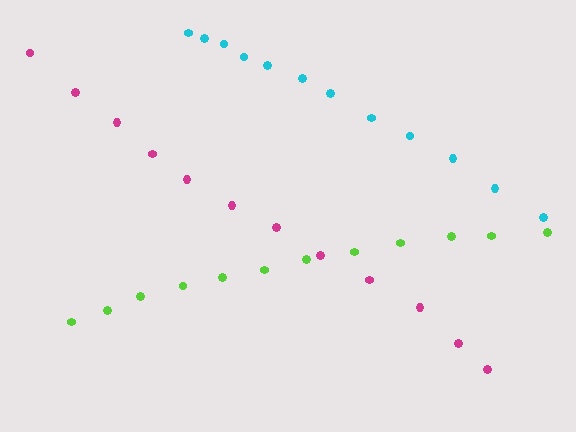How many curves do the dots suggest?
There are 3 distinct paths.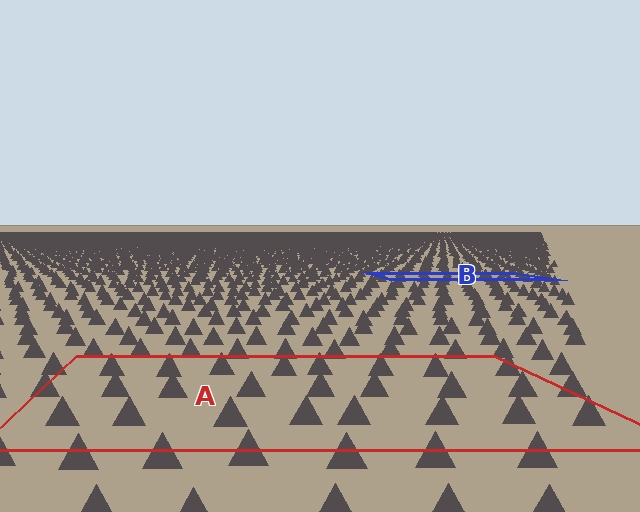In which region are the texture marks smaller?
The texture marks are smaller in region B, because it is farther away.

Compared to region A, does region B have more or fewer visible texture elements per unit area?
Region B has more texture elements per unit area — they are packed more densely because it is farther away.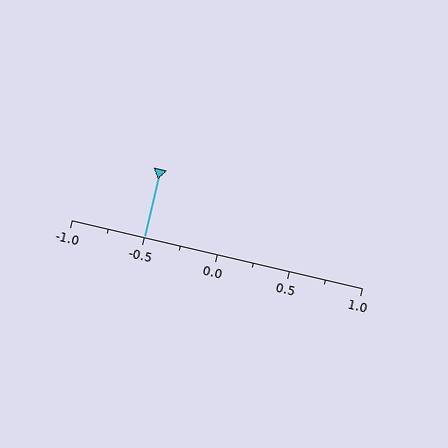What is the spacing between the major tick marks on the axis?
The major ticks are spaced 0.5 apart.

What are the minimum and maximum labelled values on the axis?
The axis runs from -1.0 to 1.0.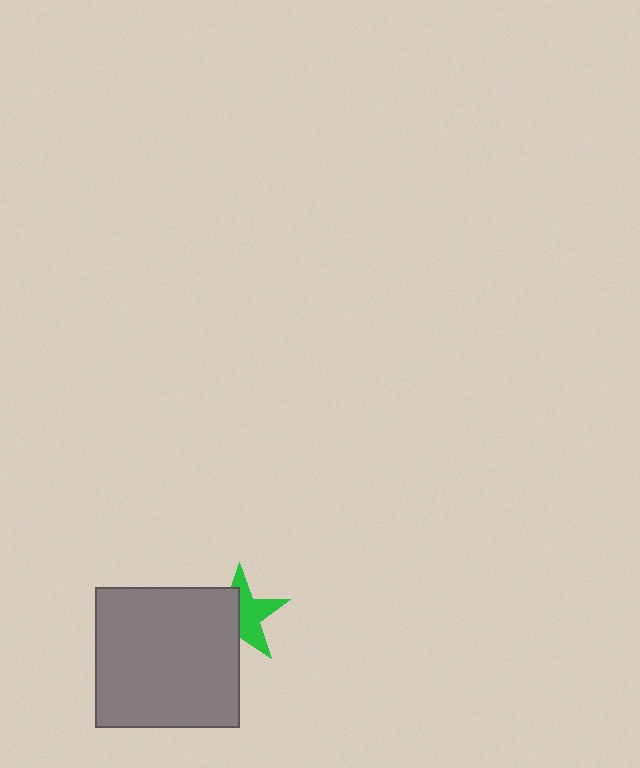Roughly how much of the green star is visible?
About half of it is visible (roughly 54%).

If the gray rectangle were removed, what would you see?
You would see the complete green star.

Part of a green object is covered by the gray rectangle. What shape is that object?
It is a star.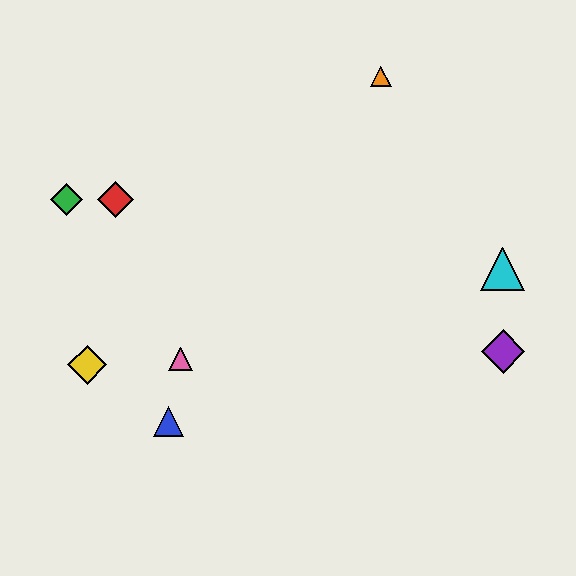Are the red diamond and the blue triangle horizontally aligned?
No, the red diamond is at y≈199 and the blue triangle is at y≈421.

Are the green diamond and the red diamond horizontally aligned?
Yes, both are at y≈199.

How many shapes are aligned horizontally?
2 shapes (the red diamond, the green diamond) are aligned horizontally.